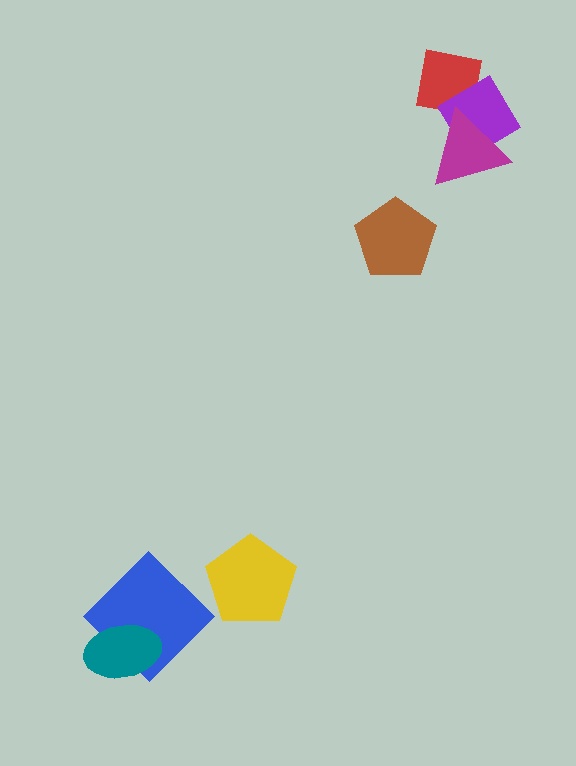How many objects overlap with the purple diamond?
2 objects overlap with the purple diamond.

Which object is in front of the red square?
The purple diamond is in front of the red square.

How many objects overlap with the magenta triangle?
1 object overlaps with the magenta triangle.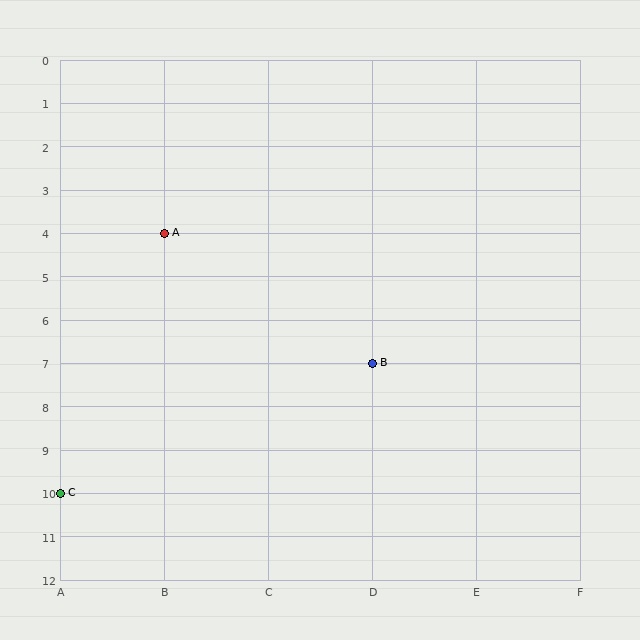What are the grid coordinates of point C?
Point C is at grid coordinates (A, 10).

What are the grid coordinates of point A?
Point A is at grid coordinates (B, 4).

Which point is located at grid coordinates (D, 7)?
Point B is at (D, 7).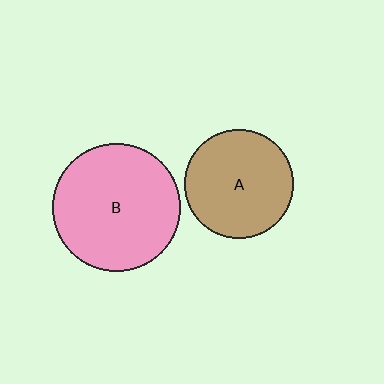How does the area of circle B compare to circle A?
Approximately 1.4 times.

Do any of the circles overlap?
No, none of the circles overlap.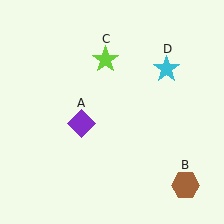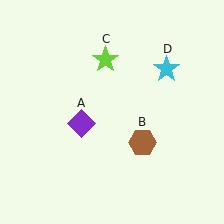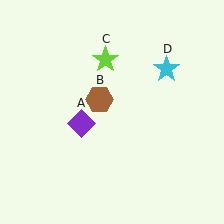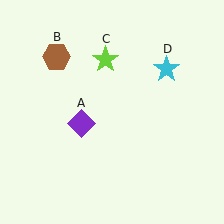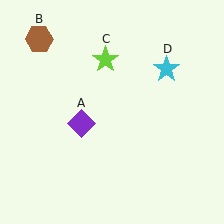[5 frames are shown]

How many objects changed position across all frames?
1 object changed position: brown hexagon (object B).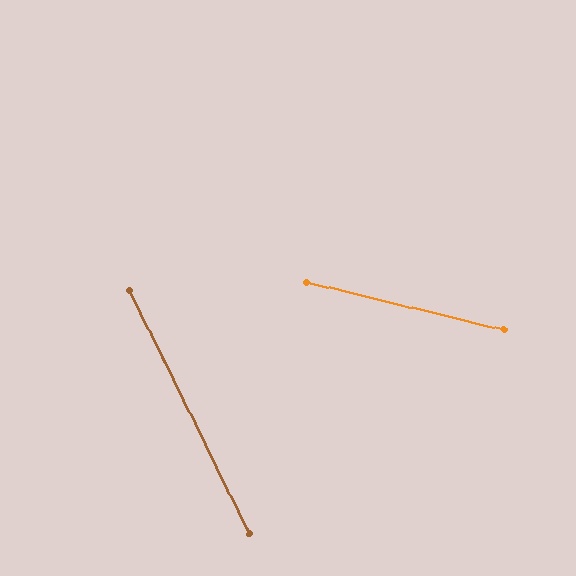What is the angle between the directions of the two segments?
Approximately 50 degrees.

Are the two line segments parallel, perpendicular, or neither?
Neither parallel nor perpendicular — they differ by about 50°.